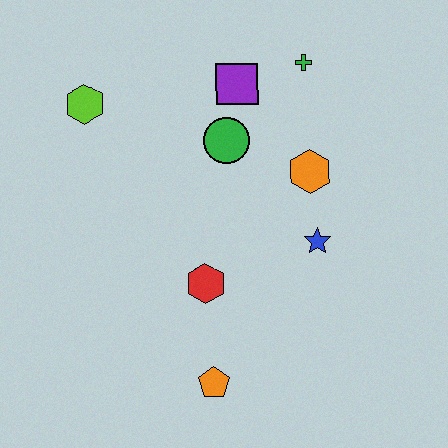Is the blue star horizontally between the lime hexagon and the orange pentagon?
No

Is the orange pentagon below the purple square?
Yes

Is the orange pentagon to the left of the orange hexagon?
Yes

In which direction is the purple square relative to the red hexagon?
The purple square is above the red hexagon.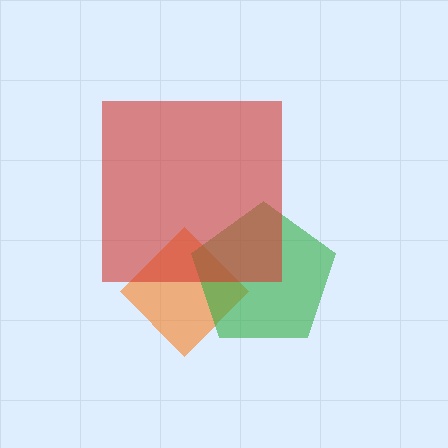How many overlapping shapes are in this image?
There are 3 overlapping shapes in the image.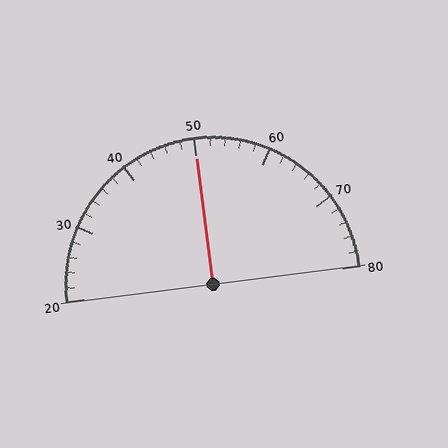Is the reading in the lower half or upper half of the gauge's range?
The reading is in the upper half of the range (20 to 80).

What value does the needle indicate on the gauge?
The needle indicates approximately 50.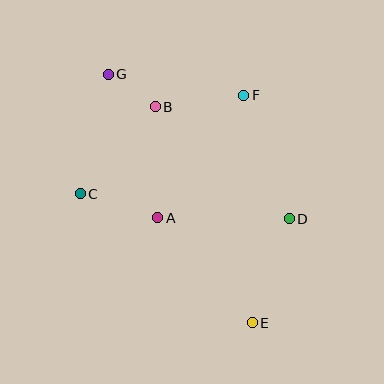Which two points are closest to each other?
Points B and G are closest to each other.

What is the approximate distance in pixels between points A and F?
The distance between A and F is approximately 150 pixels.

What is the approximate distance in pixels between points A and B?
The distance between A and B is approximately 111 pixels.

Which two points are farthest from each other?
Points E and G are farthest from each other.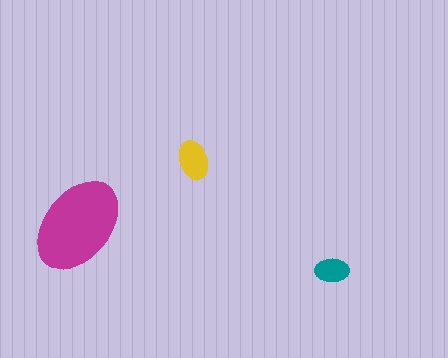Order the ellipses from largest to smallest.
the magenta one, the yellow one, the teal one.